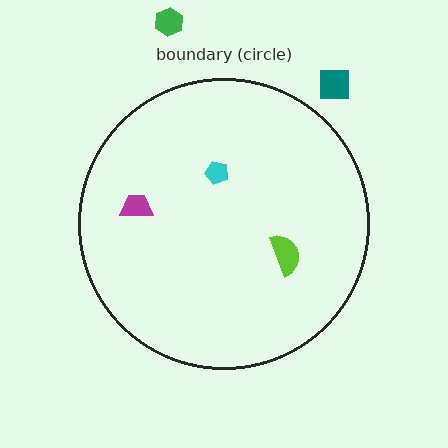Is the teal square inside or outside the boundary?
Outside.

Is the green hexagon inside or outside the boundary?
Outside.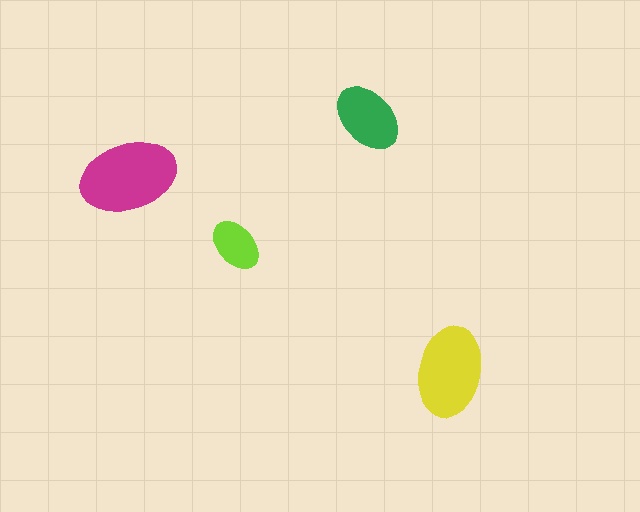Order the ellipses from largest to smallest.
the magenta one, the yellow one, the green one, the lime one.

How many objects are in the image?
There are 4 objects in the image.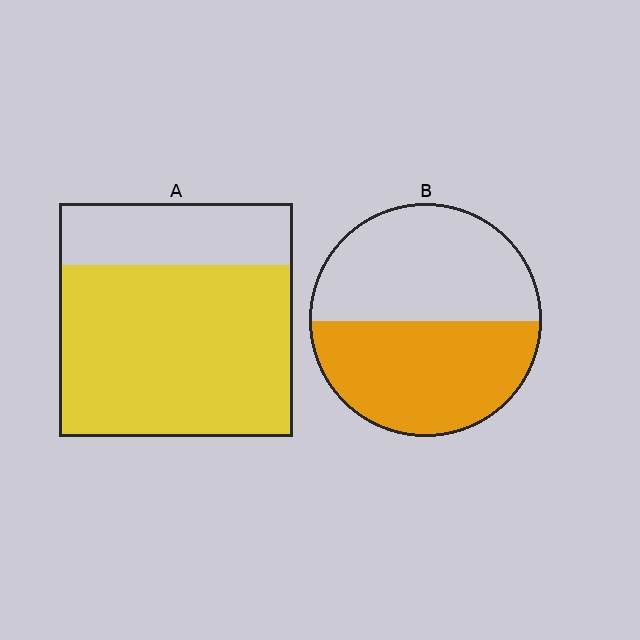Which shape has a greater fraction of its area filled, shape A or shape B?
Shape A.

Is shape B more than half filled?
Roughly half.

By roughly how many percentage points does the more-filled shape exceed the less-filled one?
By roughly 25 percentage points (A over B).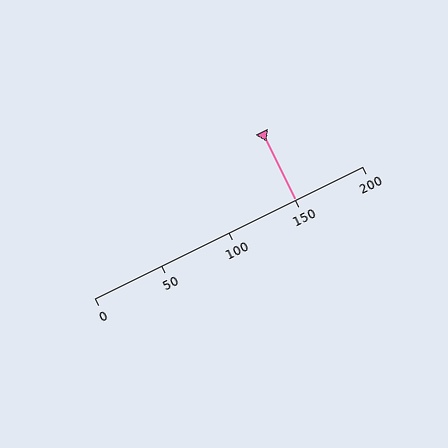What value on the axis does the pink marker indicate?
The marker indicates approximately 150.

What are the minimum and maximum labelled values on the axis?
The axis runs from 0 to 200.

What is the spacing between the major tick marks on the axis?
The major ticks are spaced 50 apart.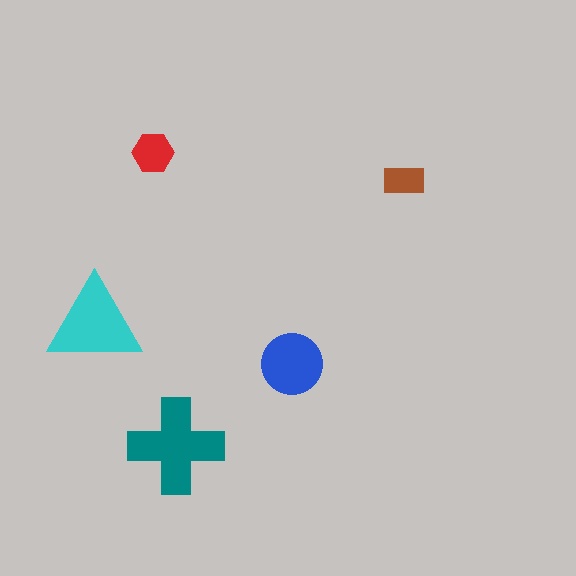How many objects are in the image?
There are 5 objects in the image.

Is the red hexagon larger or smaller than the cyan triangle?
Smaller.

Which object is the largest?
The teal cross.